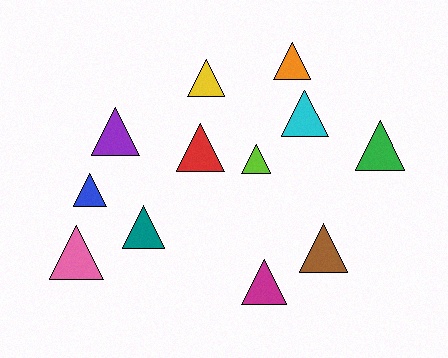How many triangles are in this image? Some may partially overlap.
There are 12 triangles.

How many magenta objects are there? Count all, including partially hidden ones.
There is 1 magenta object.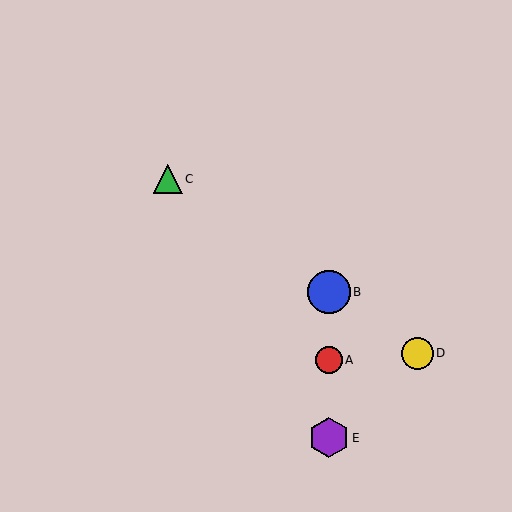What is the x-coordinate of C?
Object C is at x≈168.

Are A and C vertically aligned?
No, A is at x≈329 and C is at x≈168.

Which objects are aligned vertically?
Objects A, B, E are aligned vertically.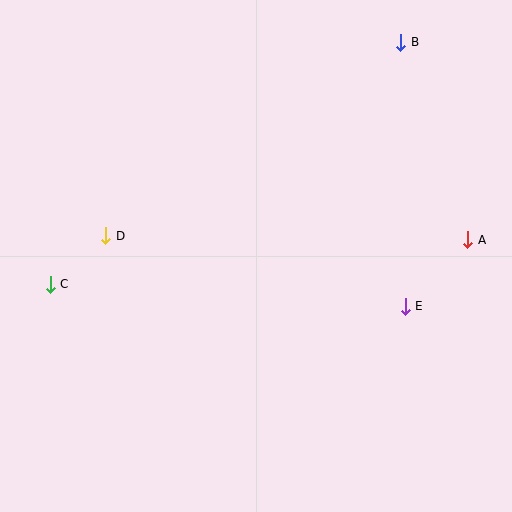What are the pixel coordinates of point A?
Point A is at (468, 240).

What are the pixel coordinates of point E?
Point E is at (405, 306).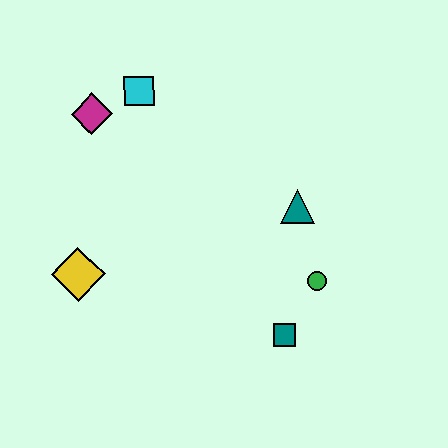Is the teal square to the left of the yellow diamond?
No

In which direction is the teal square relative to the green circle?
The teal square is below the green circle.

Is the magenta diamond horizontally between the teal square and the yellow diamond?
Yes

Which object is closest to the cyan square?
The magenta diamond is closest to the cyan square.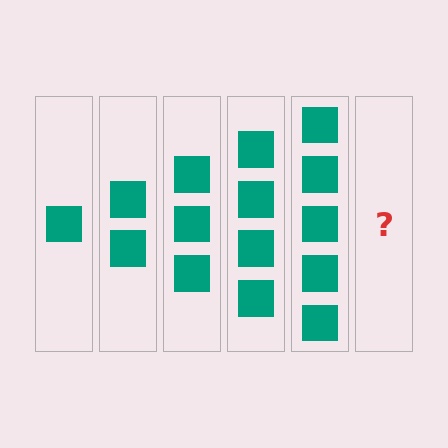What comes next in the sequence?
The next element should be 6 squares.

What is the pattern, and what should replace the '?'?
The pattern is that each step adds one more square. The '?' should be 6 squares.